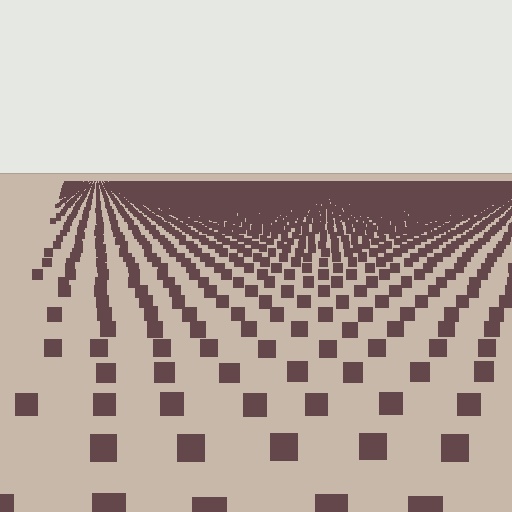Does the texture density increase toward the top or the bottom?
Density increases toward the top.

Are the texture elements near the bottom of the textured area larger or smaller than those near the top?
Larger. Near the bottom, elements are closer to the viewer and appear at a bigger on-screen size.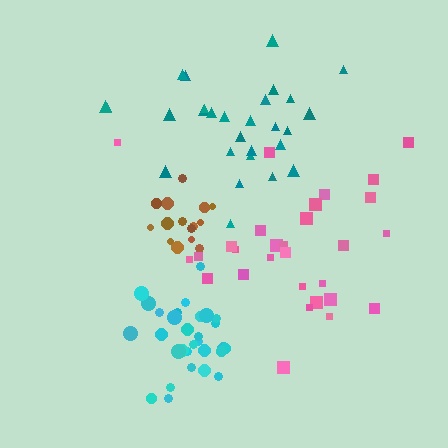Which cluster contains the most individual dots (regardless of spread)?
Cyan (30).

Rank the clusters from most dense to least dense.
brown, cyan, teal, pink.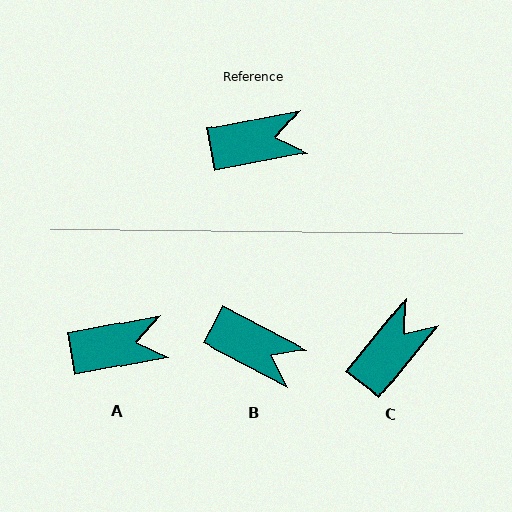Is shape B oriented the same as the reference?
No, it is off by about 38 degrees.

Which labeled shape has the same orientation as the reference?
A.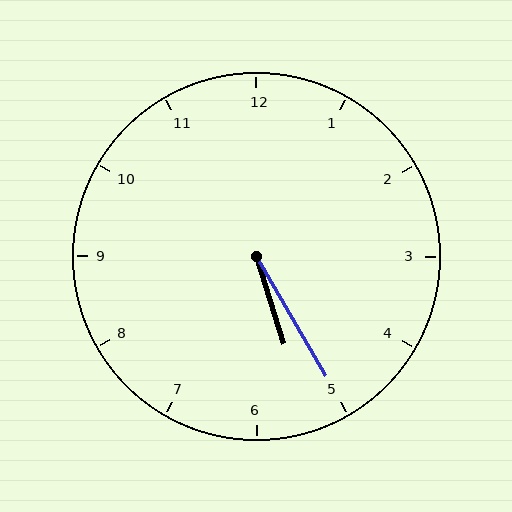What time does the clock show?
5:25.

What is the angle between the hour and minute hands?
Approximately 12 degrees.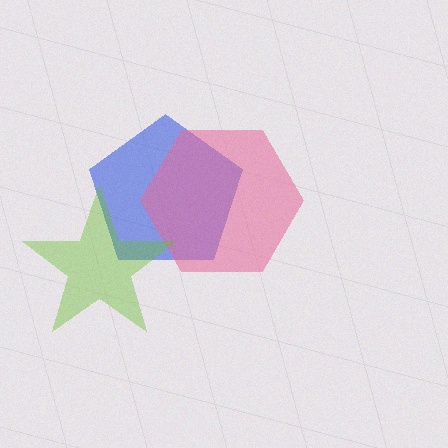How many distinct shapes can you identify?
There are 3 distinct shapes: a blue pentagon, a pink hexagon, a lime star.